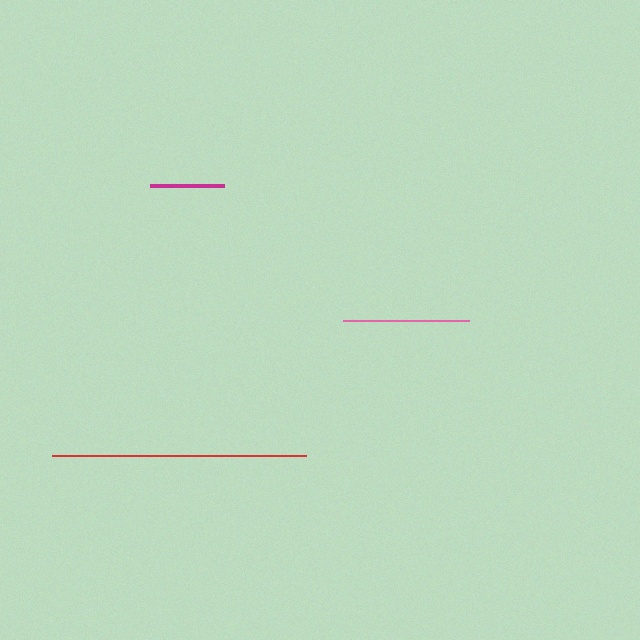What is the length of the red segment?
The red segment is approximately 255 pixels long.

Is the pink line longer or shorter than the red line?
The red line is longer than the pink line.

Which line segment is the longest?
The red line is the longest at approximately 255 pixels.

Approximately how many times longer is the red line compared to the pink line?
The red line is approximately 2.0 times the length of the pink line.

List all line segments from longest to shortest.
From longest to shortest: red, pink, magenta.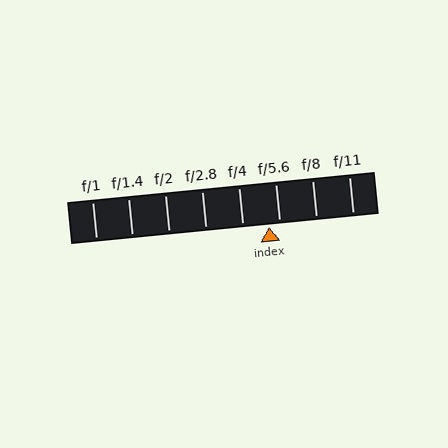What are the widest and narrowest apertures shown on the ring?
The widest aperture shown is f/1 and the narrowest is f/11.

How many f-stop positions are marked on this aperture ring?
There are 8 f-stop positions marked.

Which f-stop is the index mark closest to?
The index mark is closest to f/5.6.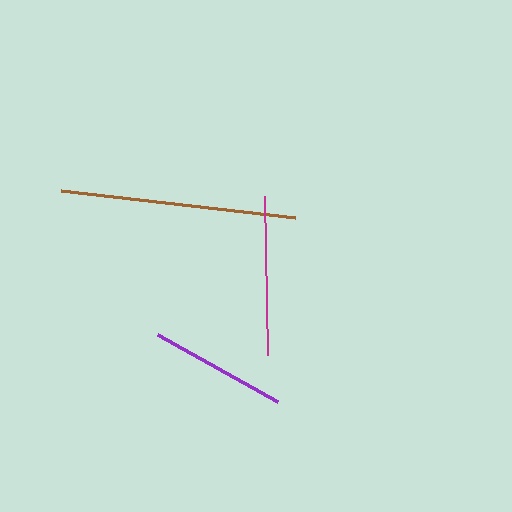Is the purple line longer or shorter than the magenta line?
The magenta line is longer than the purple line.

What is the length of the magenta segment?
The magenta segment is approximately 159 pixels long.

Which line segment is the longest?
The brown line is the longest at approximately 236 pixels.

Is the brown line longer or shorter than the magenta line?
The brown line is longer than the magenta line.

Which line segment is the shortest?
The purple line is the shortest at approximately 137 pixels.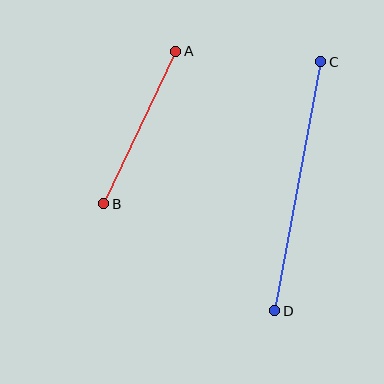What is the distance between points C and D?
The distance is approximately 253 pixels.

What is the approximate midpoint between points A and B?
The midpoint is at approximately (140, 128) pixels.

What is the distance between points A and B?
The distance is approximately 169 pixels.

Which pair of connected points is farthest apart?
Points C and D are farthest apart.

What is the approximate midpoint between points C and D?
The midpoint is at approximately (298, 186) pixels.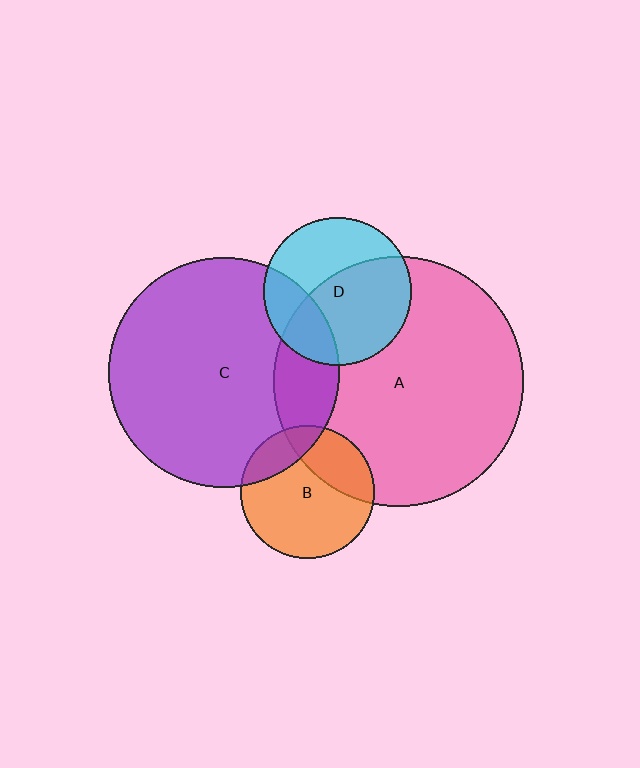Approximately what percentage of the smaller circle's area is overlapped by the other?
Approximately 20%.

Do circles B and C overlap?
Yes.